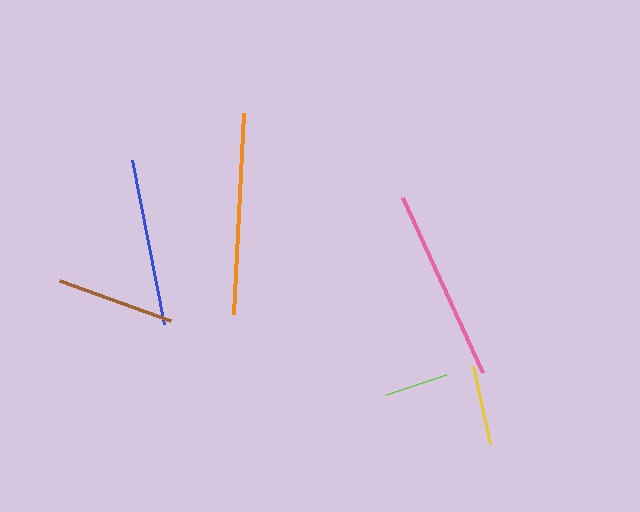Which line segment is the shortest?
The lime line is the shortest at approximately 64 pixels.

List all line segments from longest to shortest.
From longest to shortest: orange, pink, blue, brown, yellow, lime.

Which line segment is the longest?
The orange line is the longest at approximately 201 pixels.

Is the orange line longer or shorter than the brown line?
The orange line is longer than the brown line.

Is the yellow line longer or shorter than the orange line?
The orange line is longer than the yellow line.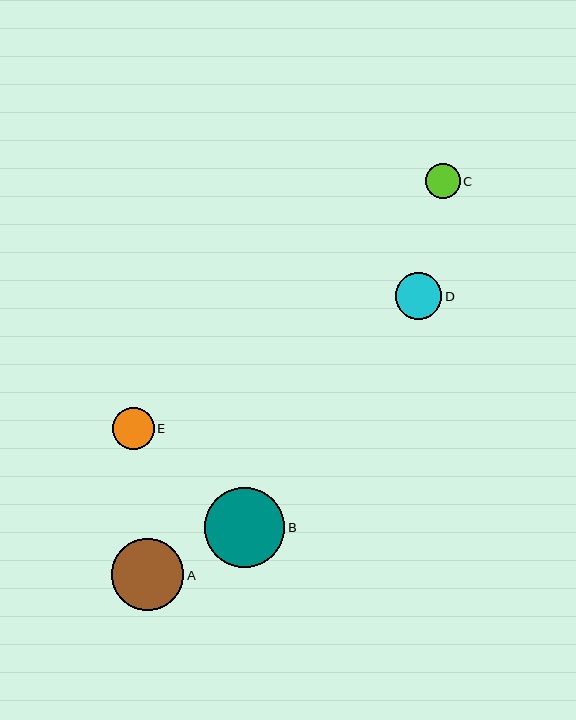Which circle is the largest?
Circle B is the largest with a size of approximately 80 pixels.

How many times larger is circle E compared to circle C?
Circle E is approximately 1.2 times the size of circle C.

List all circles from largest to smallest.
From largest to smallest: B, A, D, E, C.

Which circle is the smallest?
Circle C is the smallest with a size of approximately 35 pixels.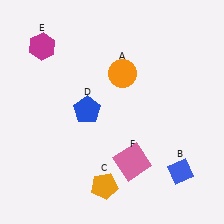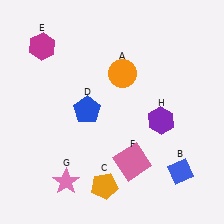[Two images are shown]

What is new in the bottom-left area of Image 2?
A pink star (G) was added in the bottom-left area of Image 2.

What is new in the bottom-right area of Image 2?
A purple hexagon (H) was added in the bottom-right area of Image 2.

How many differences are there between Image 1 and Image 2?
There are 2 differences between the two images.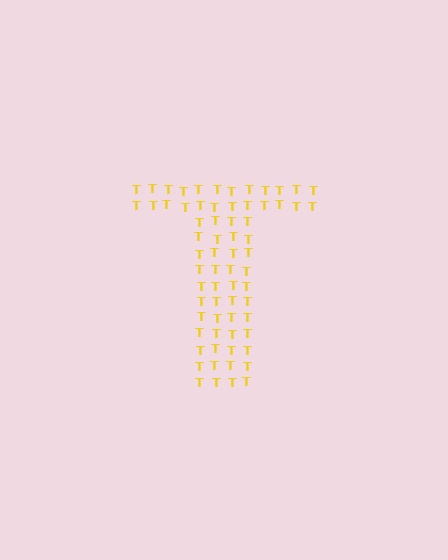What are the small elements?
The small elements are letter T's.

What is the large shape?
The large shape is the letter T.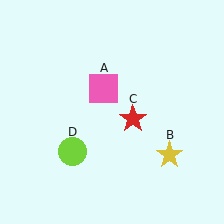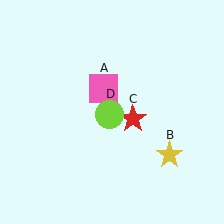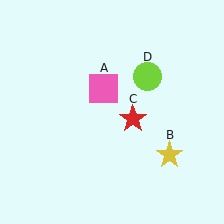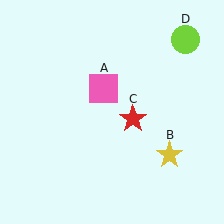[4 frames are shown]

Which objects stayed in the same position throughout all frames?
Pink square (object A) and yellow star (object B) and red star (object C) remained stationary.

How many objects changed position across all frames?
1 object changed position: lime circle (object D).